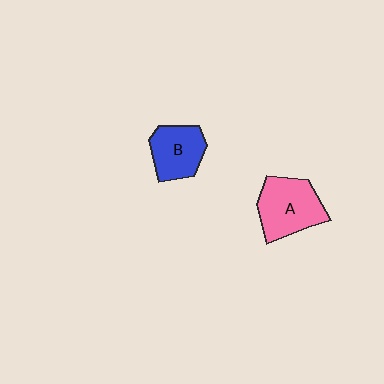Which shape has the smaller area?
Shape B (blue).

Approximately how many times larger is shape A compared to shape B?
Approximately 1.3 times.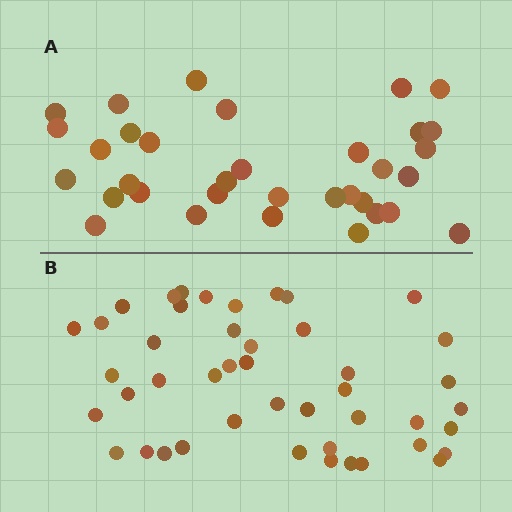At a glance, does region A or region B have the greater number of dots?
Region B (the bottom region) has more dots.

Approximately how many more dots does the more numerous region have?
Region B has roughly 12 or so more dots than region A.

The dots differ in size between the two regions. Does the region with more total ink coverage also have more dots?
No. Region A has more total ink coverage because its dots are larger, but region B actually contains more individual dots. Total area can be misleading — the number of items is what matters here.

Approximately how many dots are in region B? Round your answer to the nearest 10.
About 40 dots. (The exact count is 45, which rounds to 40.)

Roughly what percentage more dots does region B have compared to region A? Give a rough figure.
About 30% more.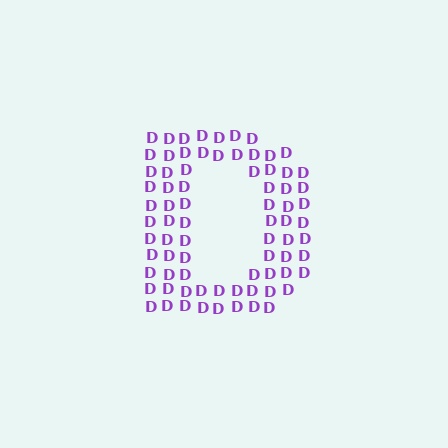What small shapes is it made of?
It is made of small letter D's.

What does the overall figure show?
The overall figure shows the letter D.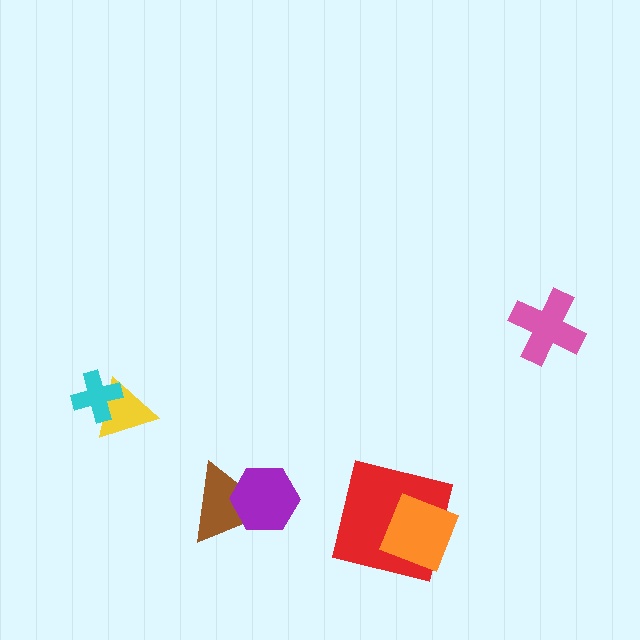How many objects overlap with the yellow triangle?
1 object overlaps with the yellow triangle.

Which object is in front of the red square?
The orange diamond is in front of the red square.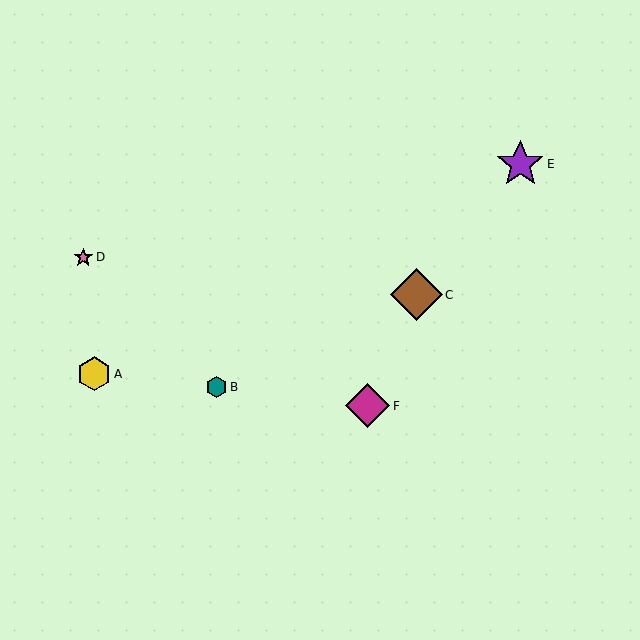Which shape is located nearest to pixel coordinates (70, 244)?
The pink star (labeled D) at (83, 257) is nearest to that location.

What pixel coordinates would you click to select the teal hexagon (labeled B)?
Click at (217, 387) to select the teal hexagon B.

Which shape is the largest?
The brown diamond (labeled C) is the largest.